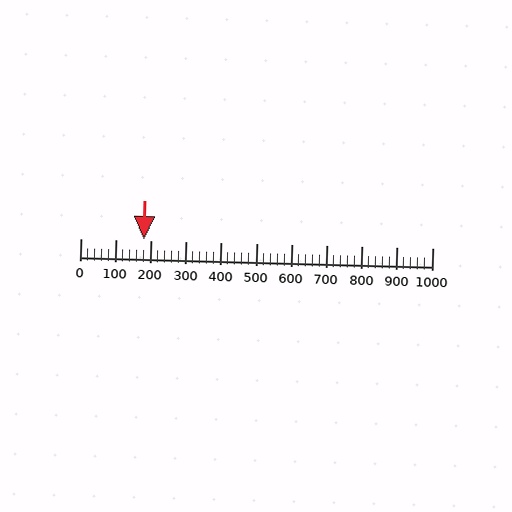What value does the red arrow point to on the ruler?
The red arrow points to approximately 180.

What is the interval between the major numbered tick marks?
The major tick marks are spaced 100 units apart.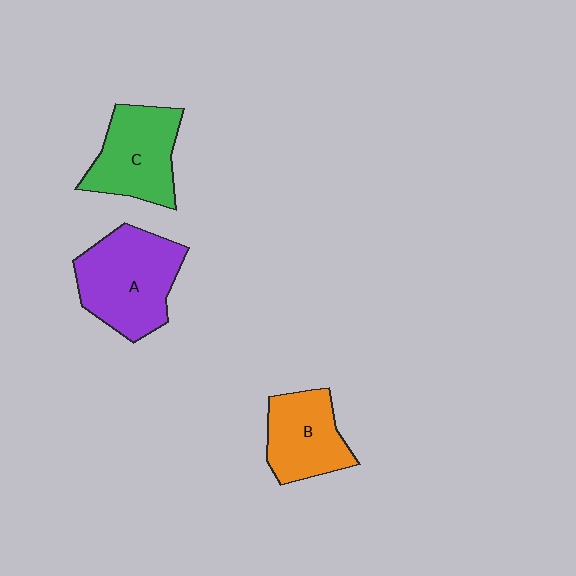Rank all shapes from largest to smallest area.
From largest to smallest: A (purple), C (green), B (orange).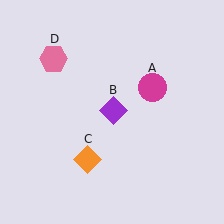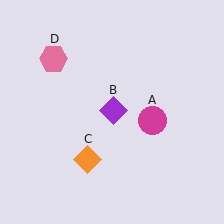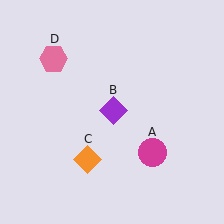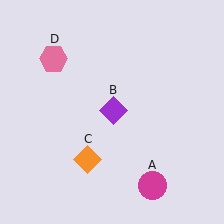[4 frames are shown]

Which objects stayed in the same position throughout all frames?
Purple diamond (object B) and orange diamond (object C) and pink hexagon (object D) remained stationary.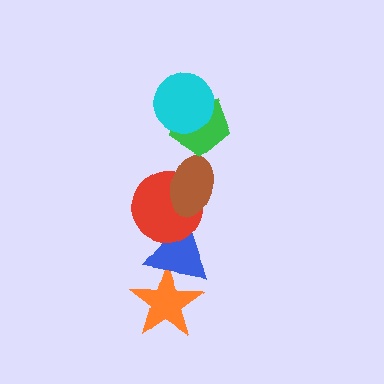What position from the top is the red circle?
The red circle is 4th from the top.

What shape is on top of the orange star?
The blue triangle is on top of the orange star.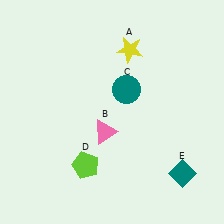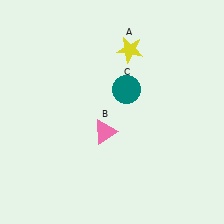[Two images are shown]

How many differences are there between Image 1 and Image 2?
There are 2 differences between the two images.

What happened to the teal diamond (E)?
The teal diamond (E) was removed in Image 2. It was in the bottom-right area of Image 1.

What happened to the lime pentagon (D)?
The lime pentagon (D) was removed in Image 2. It was in the bottom-left area of Image 1.